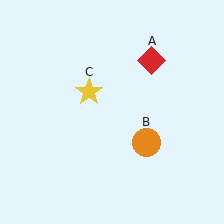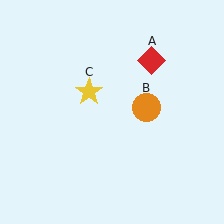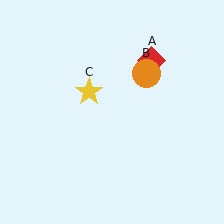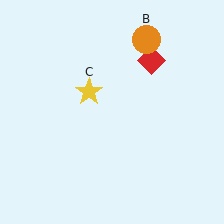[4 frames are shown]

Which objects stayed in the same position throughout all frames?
Red diamond (object A) and yellow star (object C) remained stationary.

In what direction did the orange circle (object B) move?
The orange circle (object B) moved up.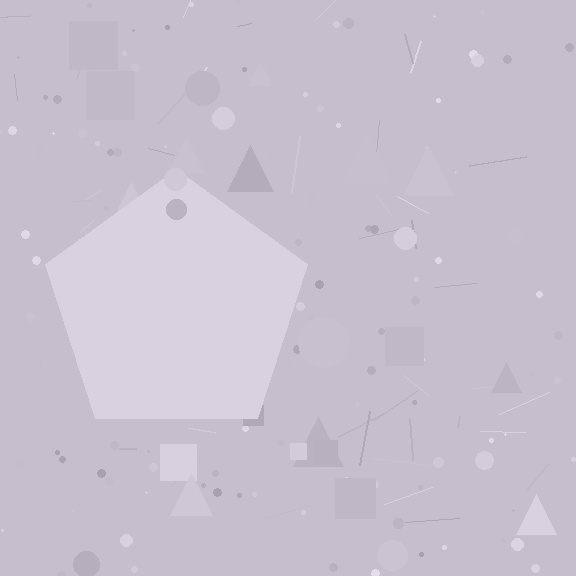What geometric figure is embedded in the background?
A pentagon is embedded in the background.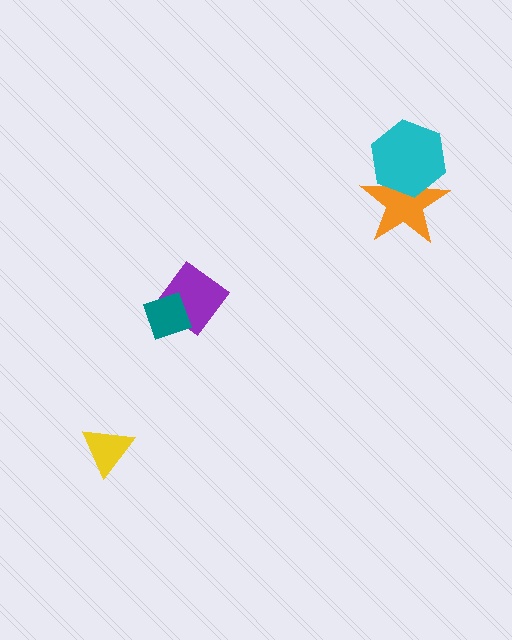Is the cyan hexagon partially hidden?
No, no other shape covers it.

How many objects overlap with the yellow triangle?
0 objects overlap with the yellow triangle.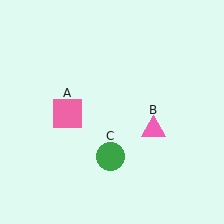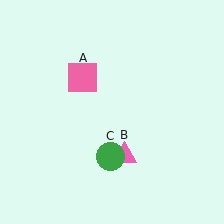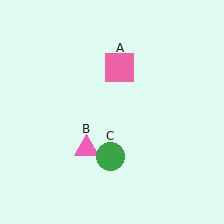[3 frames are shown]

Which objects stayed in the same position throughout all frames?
Green circle (object C) remained stationary.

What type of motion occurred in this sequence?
The pink square (object A), pink triangle (object B) rotated clockwise around the center of the scene.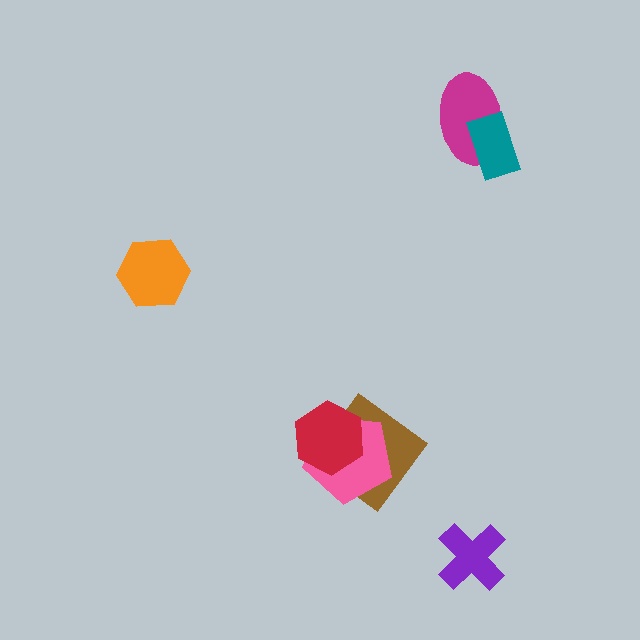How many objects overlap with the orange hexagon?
0 objects overlap with the orange hexagon.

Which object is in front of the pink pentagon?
The red hexagon is in front of the pink pentagon.